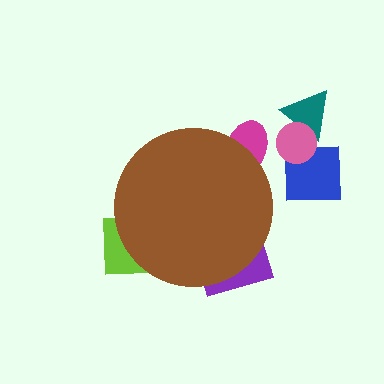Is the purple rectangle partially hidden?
Yes, the purple rectangle is partially hidden behind the brown circle.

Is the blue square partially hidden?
No, the blue square is fully visible.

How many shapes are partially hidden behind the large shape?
3 shapes are partially hidden.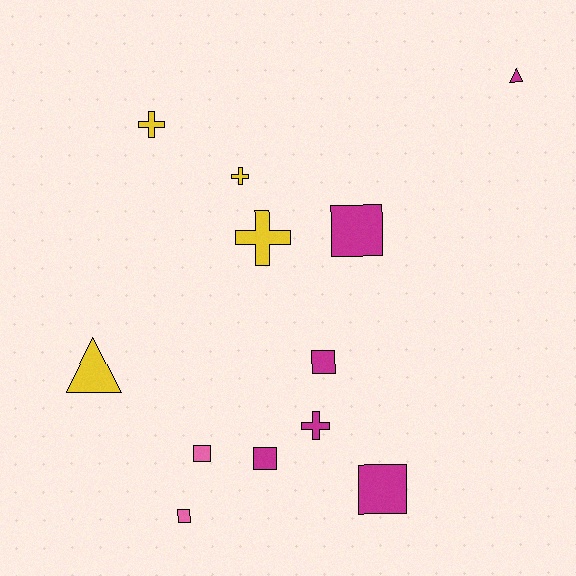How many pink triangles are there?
There are no pink triangles.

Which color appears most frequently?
Magenta, with 6 objects.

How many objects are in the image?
There are 12 objects.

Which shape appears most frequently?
Square, with 6 objects.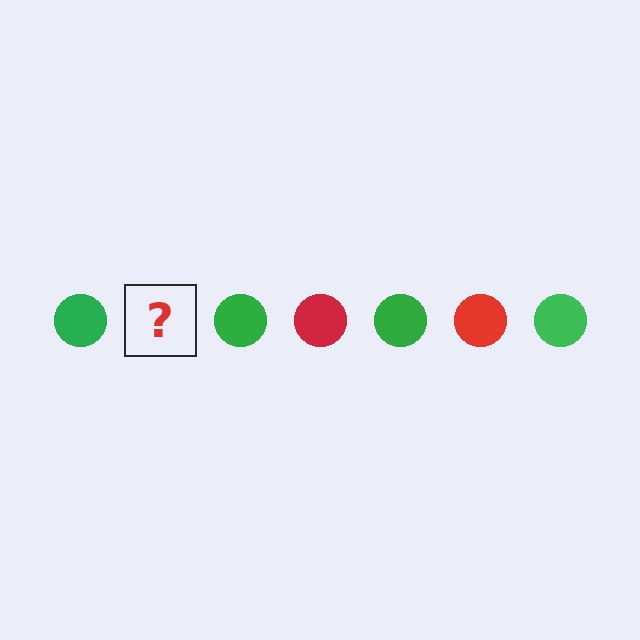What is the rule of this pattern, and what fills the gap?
The rule is that the pattern cycles through green, red circles. The gap should be filled with a red circle.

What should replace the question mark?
The question mark should be replaced with a red circle.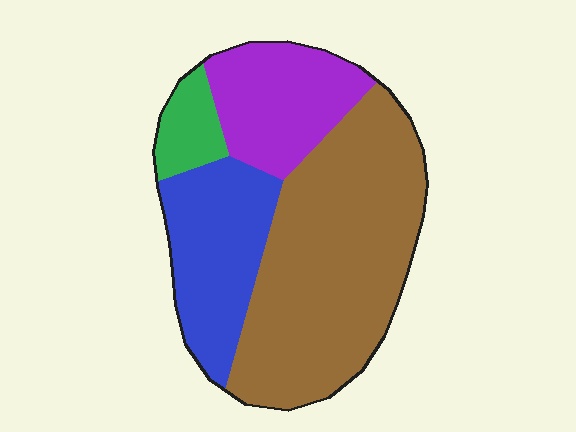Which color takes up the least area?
Green, at roughly 5%.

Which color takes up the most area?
Brown, at roughly 50%.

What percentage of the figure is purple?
Purple takes up about one fifth (1/5) of the figure.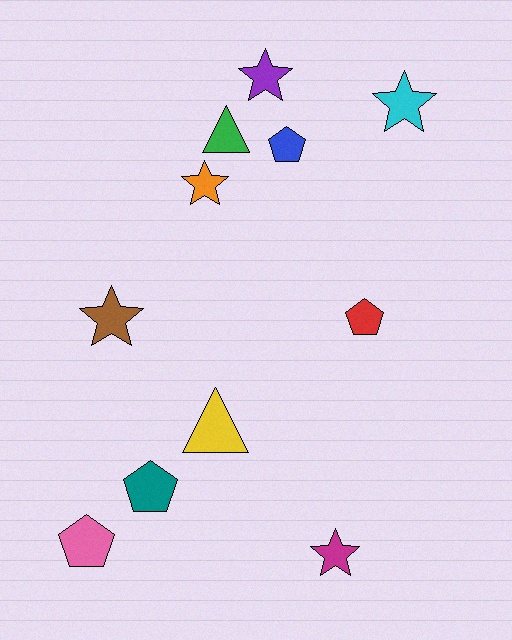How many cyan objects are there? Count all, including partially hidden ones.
There is 1 cyan object.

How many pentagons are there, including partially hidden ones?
There are 4 pentagons.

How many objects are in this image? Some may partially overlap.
There are 11 objects.